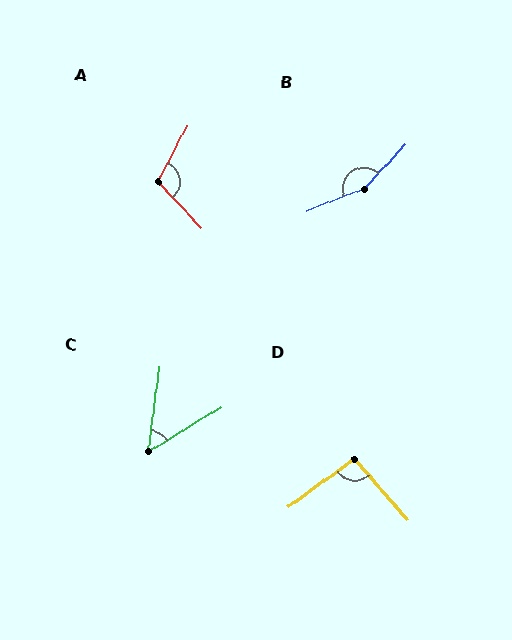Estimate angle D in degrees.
Approximately 95 degrees.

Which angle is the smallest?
C, at approximately 51 degrees.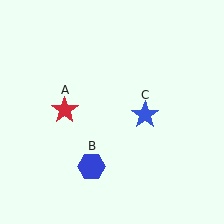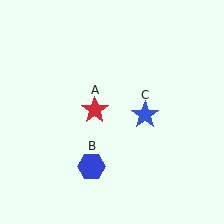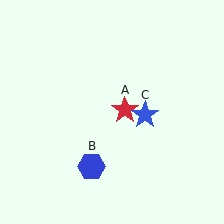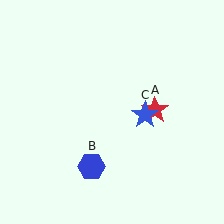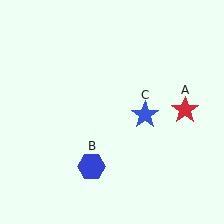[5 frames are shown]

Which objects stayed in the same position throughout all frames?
Blue hexagon (object B) and blue star (object C) remained stationary.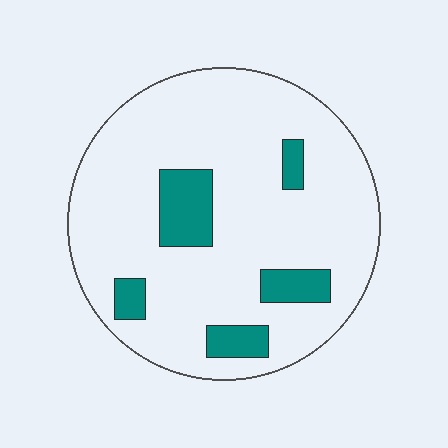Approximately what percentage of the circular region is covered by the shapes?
Approximately 15%.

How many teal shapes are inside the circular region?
5.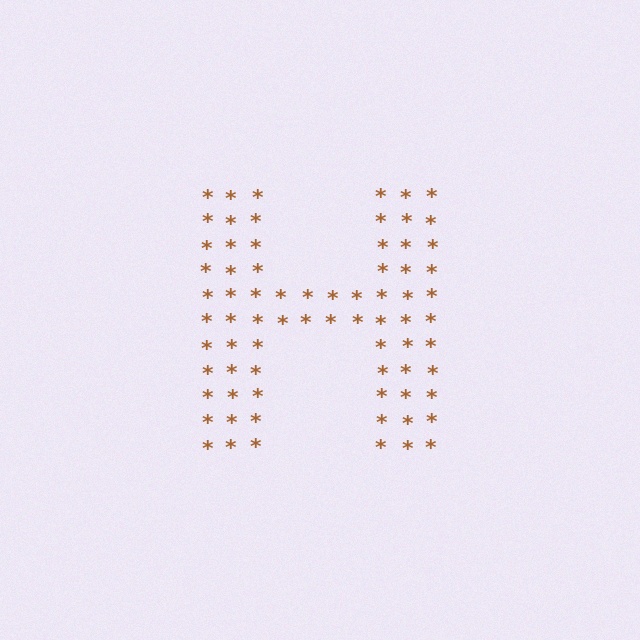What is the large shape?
The large shape is the letter H.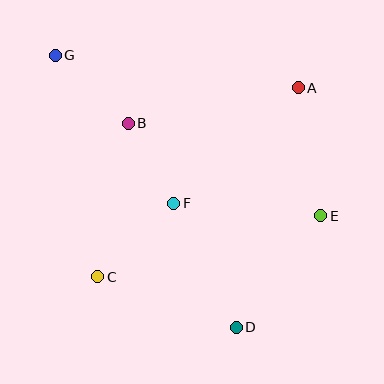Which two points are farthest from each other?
Points D and G are farthest from each other.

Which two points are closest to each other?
Points B and F are closest to each other.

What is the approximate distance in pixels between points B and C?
The distance between B and C is approximately 156 pixels.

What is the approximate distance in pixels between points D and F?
The distance between D and F is approximately 139 pixels.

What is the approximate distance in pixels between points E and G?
The distance between E and G is approximately 310 pixels.